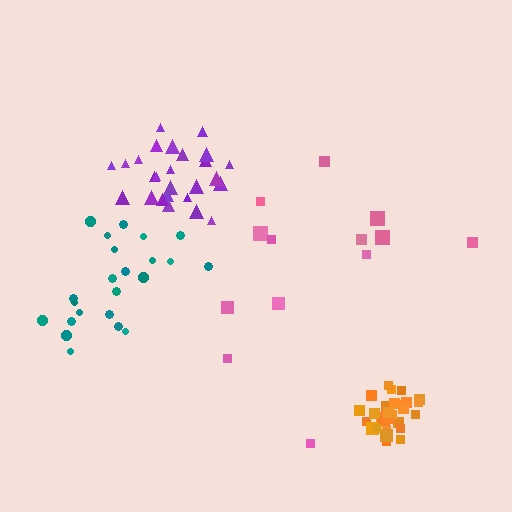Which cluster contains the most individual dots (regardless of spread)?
Orange (28).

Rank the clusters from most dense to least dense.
orange, purple, teal, pink.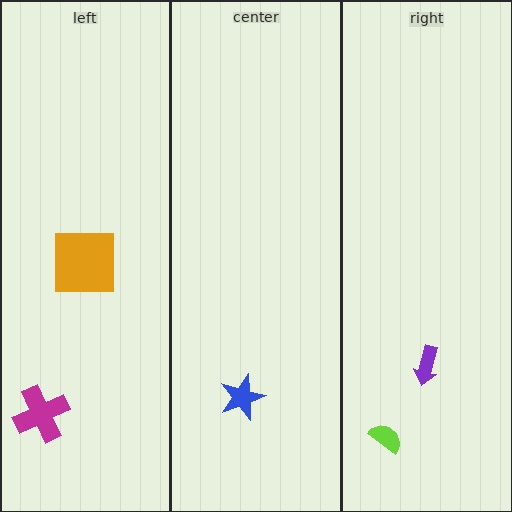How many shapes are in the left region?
2.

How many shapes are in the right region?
2.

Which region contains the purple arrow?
The right region.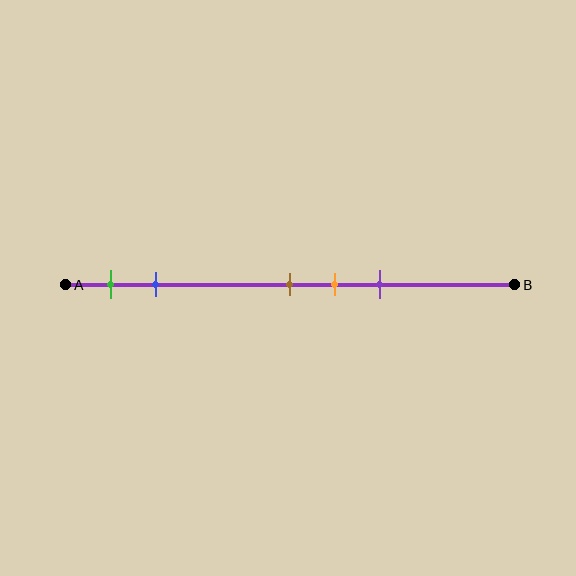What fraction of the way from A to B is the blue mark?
The blue mark is approximately 20% (0.2) of the way from A to B.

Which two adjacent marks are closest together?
The brown and orange marks are the closest adjacent pair.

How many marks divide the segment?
There are 5 marks dividing the segment.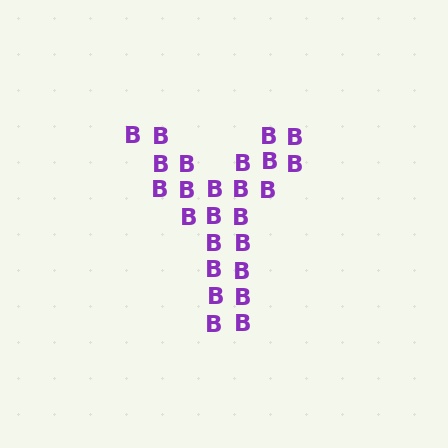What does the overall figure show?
The overall figure shows the letter Y.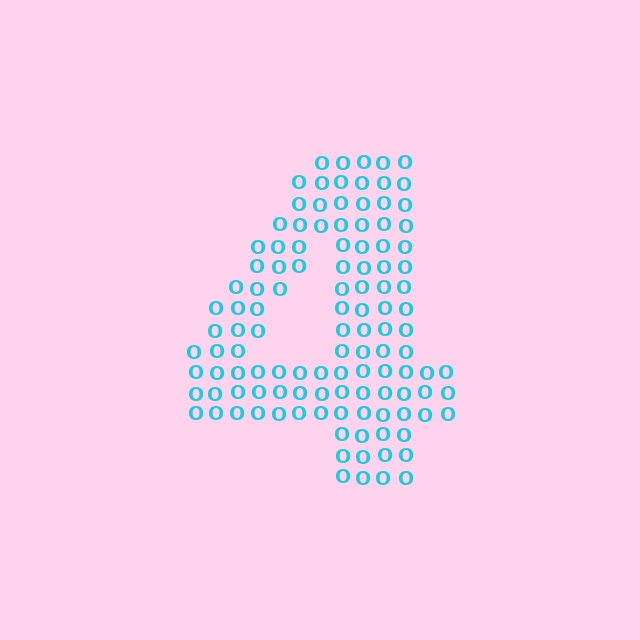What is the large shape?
The large shape is the digit 4.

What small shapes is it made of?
It is made of small letter O's.